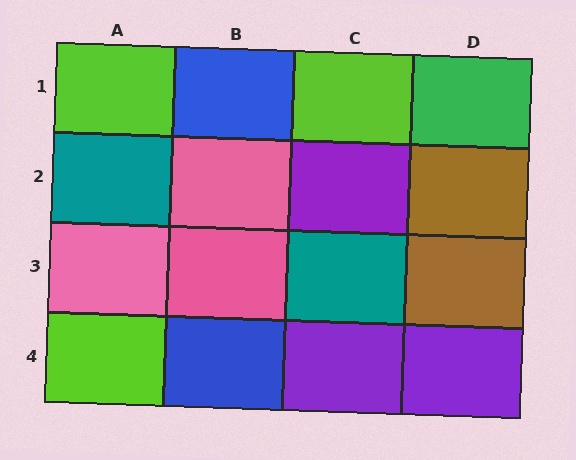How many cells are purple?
3 cells are purple.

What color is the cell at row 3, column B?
Pink.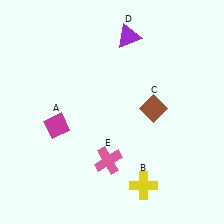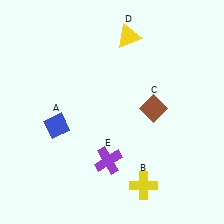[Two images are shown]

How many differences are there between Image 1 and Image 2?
There are 3 differences between the two images.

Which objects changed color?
A changed from magenta to blue. D changed from purple to yellow. E changed from pink to purple.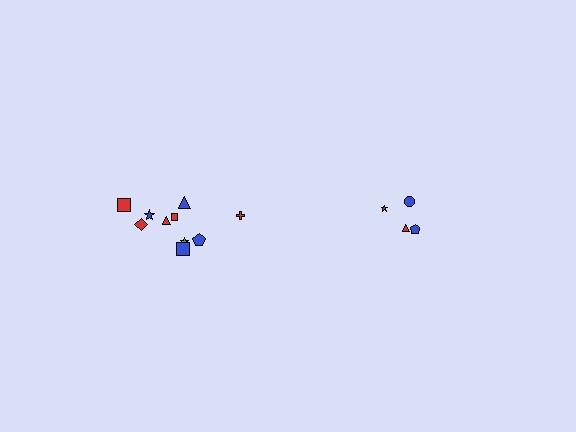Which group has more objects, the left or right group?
The left group.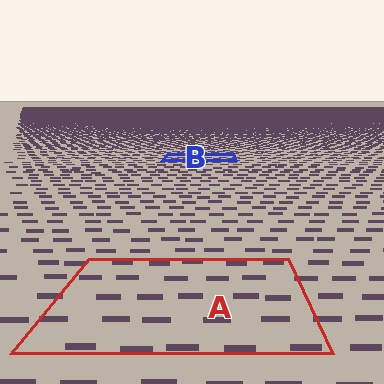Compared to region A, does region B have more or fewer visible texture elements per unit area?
Region B has more texture elements per unit area — they are packed more densely because it is farther away.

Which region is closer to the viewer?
Region A is closer. The texture elements there are larger and more spread out.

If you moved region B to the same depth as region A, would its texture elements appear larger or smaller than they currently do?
They would appear larger. At a closer depth, the same texture elements are projected at a bigger on-screen size.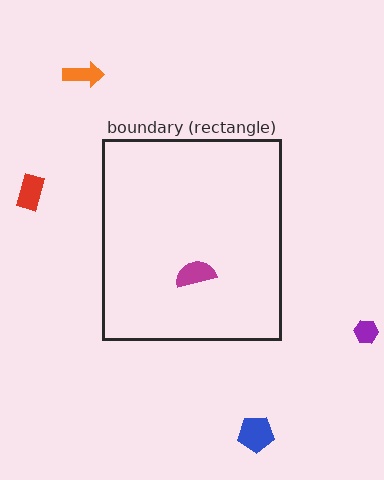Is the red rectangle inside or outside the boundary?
Outside.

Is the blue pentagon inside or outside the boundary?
Outside.